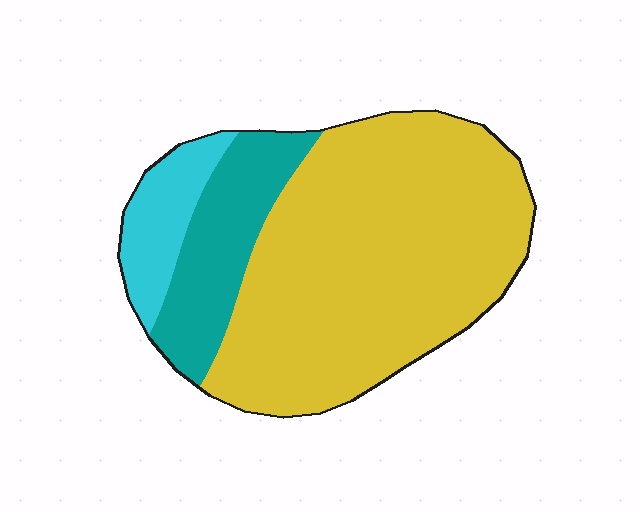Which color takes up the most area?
Yellow, at roughly 70%.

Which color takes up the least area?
Cyan, at roughly 10%.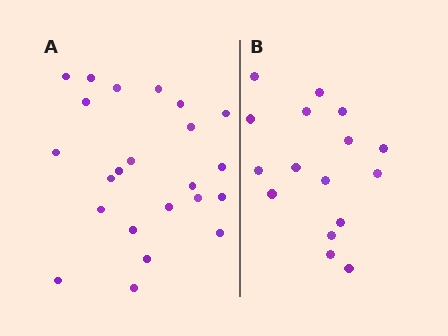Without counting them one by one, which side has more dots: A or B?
Region A (the left region) has more dots.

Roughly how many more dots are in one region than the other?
Region A has roughly 8 or so more dots than region B.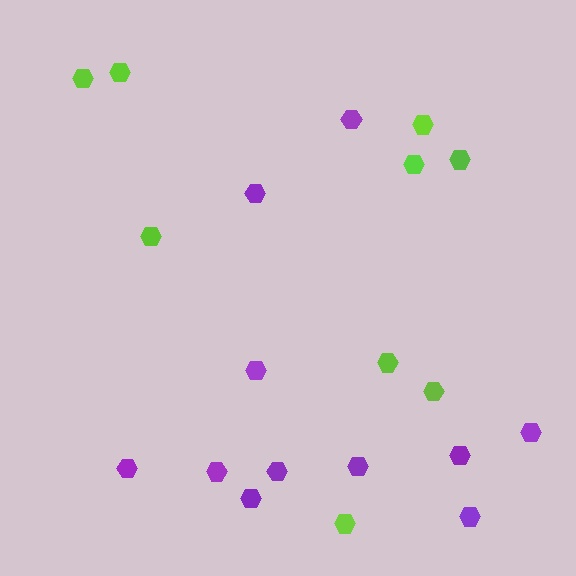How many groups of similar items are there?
There are 2 groups: one group of purple hexagons (11) and one group of lime hexagons (9).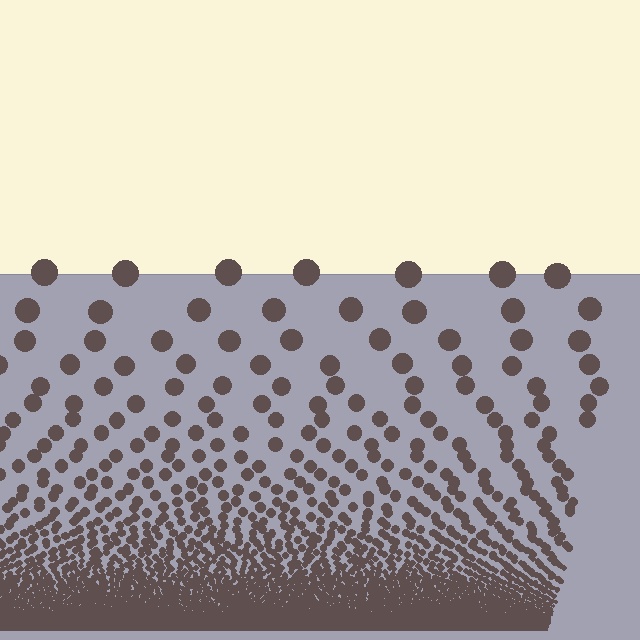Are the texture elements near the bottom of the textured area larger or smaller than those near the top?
Smaller. The gradient is inverted — elements near the bottom are smaller and denser.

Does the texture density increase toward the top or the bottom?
Density increases toward the bottom.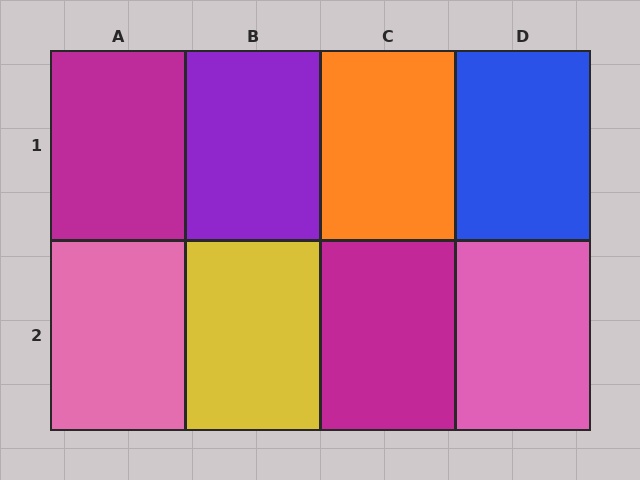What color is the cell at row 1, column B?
Purple.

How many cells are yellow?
1 cell is yellow.